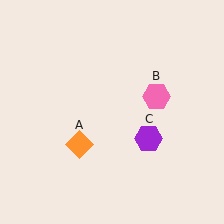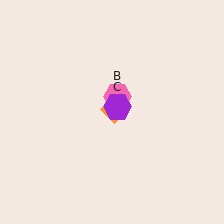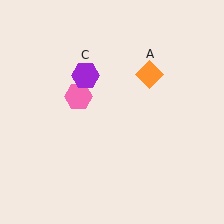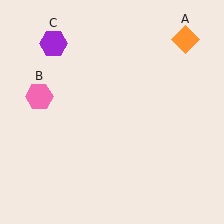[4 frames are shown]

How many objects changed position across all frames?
3 objects changed position: orange diamond (object A), pink hexagon (object B), purple hexagon (object C).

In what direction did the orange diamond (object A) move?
The orange diamond (object A) moved up and to the right.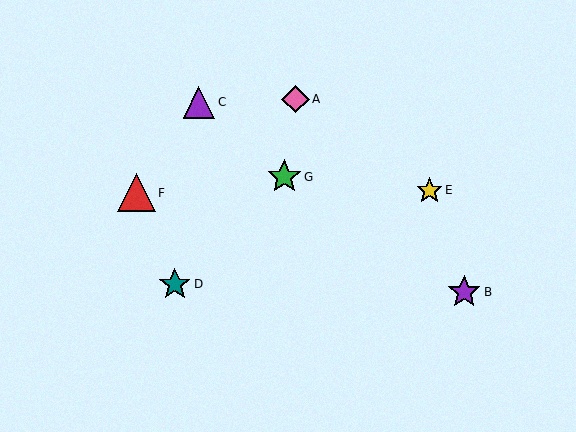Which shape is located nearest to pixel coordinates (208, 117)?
The purple triangle (labeled C) at (199, 102) is nearest to that location.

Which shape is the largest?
The red triangle (labeled F) is the largest.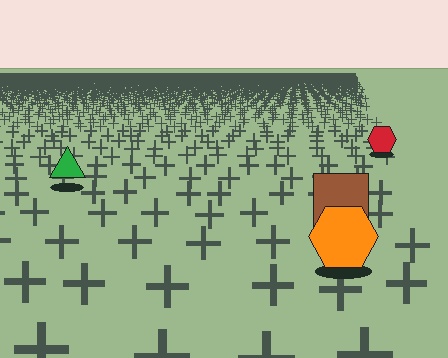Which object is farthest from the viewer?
The red hexagon is farthest from the viewer. It appears smaller and the ground texture around it is denser.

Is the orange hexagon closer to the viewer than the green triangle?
Yes. The orange hexagon is closer — you can tell from the texture gradient: the ground texture is coarser near it.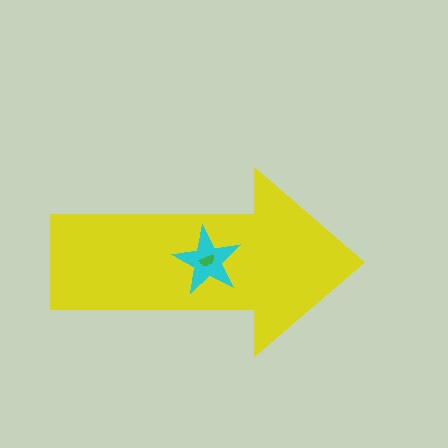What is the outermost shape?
The yellow arrow.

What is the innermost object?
The green semicircle.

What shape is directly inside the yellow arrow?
The cyan star.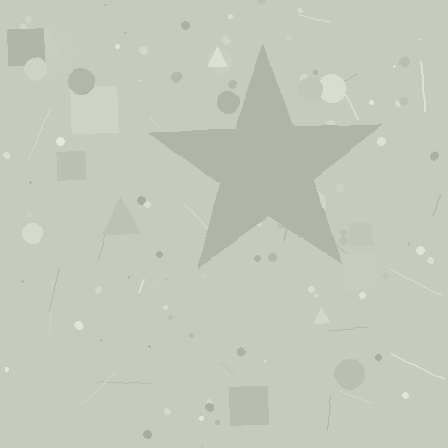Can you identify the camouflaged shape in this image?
The camouflaged shape is a star.